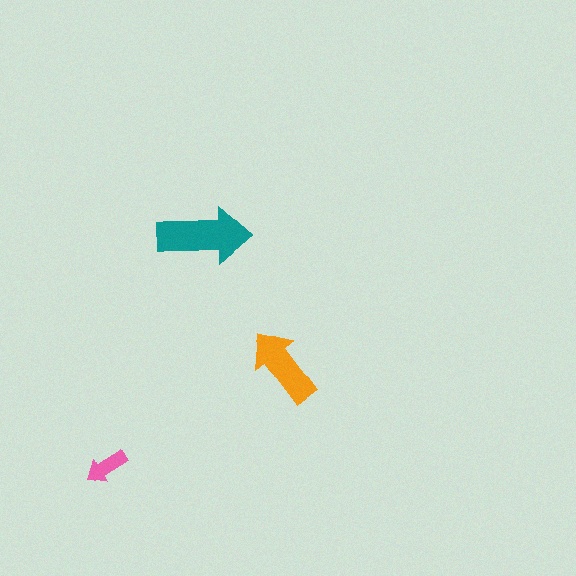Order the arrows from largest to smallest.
the teal one, the orange one, the pink one.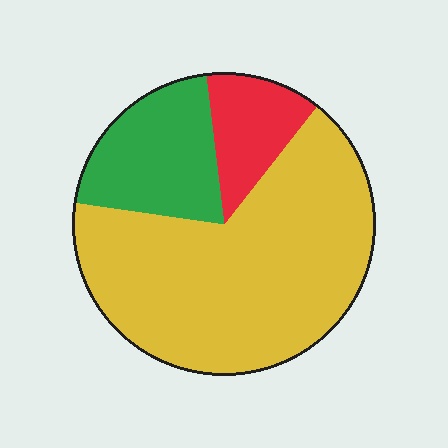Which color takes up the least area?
Red, at roughly 15%.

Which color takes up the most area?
Yellow, at roughly 65%.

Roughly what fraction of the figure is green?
Green covers 21% of the figure.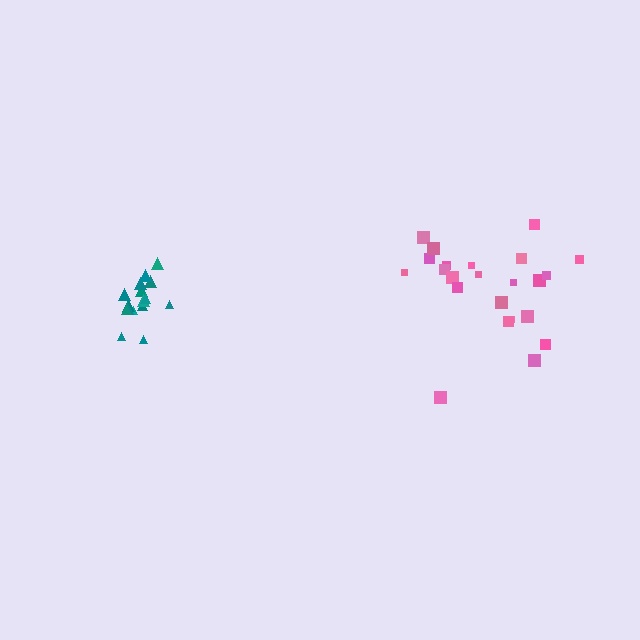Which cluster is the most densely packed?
Teal.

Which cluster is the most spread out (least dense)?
Pink.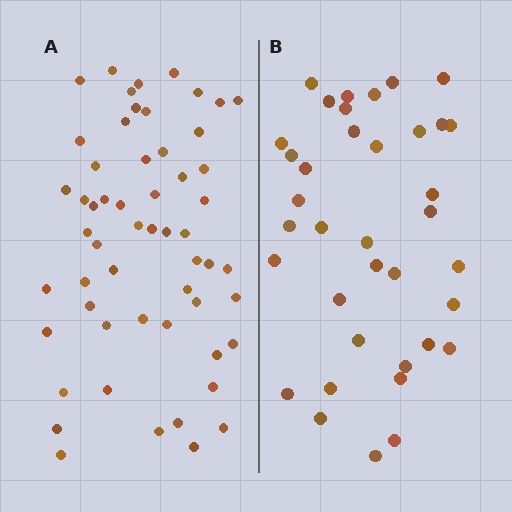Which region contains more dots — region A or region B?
Region A (the left region) has more dots.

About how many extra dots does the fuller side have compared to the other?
Region A has approximately 20 more dots than region B.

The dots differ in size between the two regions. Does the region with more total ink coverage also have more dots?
No. Region B has more total ink coverage because its dots are larger, but region A actually contains more individual dots. Total area can be misleading — the number of items is what matters here.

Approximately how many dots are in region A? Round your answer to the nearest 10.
About 60 dots. (The exact count is 56, which rounds to 60.)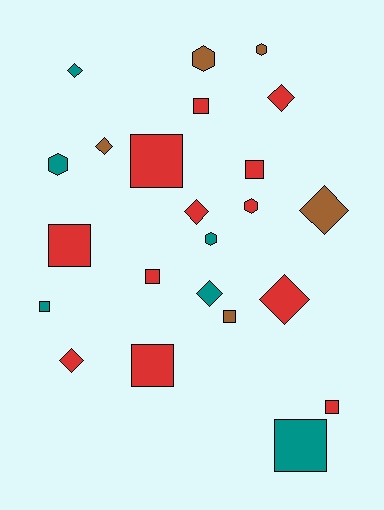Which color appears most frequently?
Red, with 12 objects.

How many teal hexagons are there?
There are 2 teal hexagons.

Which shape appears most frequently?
Square, with 10 objects.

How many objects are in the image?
There are 23 objects.